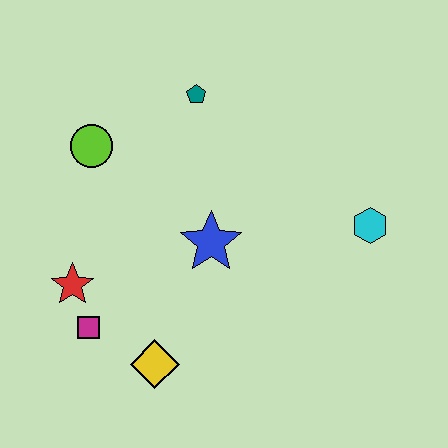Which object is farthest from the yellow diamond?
The teal pentagon is farthest from the yellow diamond.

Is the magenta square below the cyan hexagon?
Yes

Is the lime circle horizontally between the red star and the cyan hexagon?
Yes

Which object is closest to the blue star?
The yellow diamond is closest to the blue star.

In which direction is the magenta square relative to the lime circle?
The magenta square is below the lime circle.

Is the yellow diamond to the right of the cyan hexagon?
No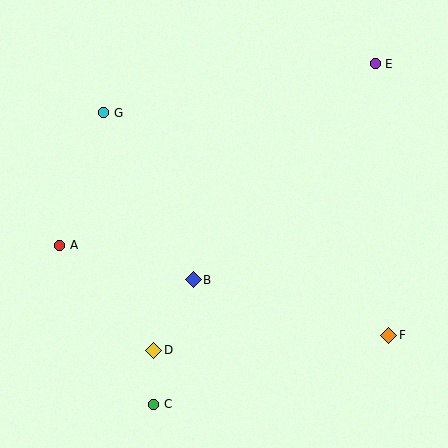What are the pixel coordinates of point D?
Point D is at (154, 350).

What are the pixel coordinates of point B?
Point B is at (193, 280).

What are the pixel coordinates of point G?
Point G is at (104, 113).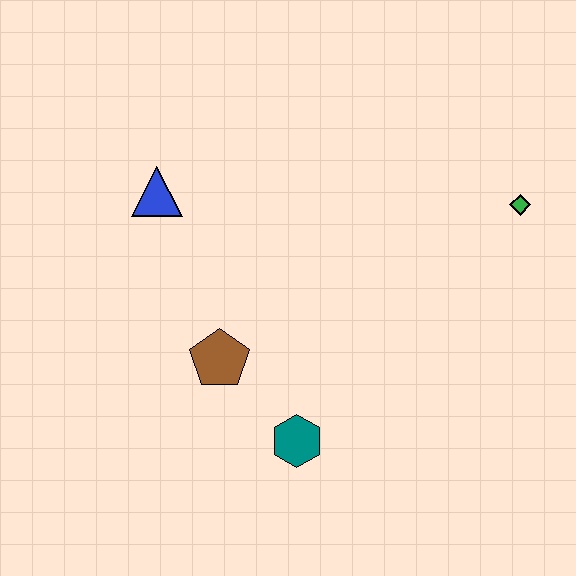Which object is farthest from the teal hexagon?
The green diamond is farthest from the teal hexagon.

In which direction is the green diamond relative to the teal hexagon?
The green diamond is above the teal hexagon.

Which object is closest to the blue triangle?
The brown pentagon is closest to the blue triangle.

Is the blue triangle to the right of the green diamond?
No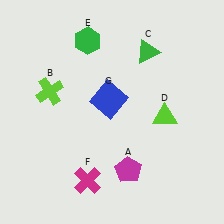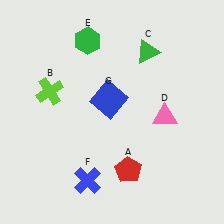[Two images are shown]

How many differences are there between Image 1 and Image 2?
There are 3 differences between the two images.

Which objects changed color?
A changed from magenta to red. D changed from lime to pink. F changed from magenta to blue.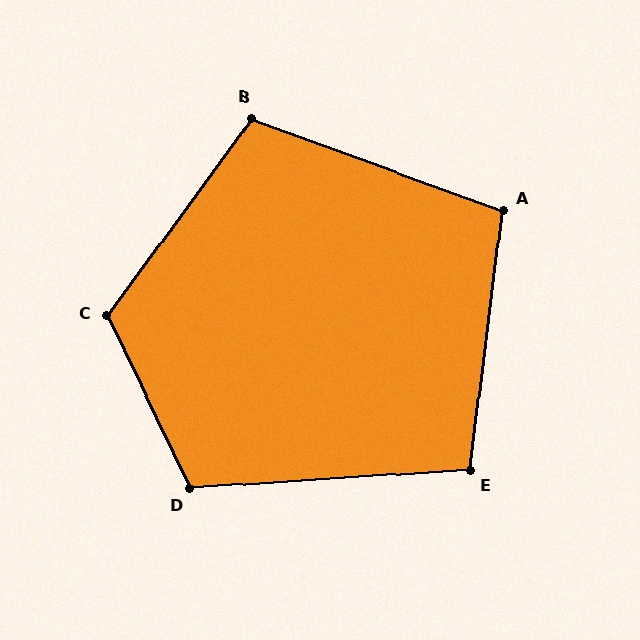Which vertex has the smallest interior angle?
E, at approximately 101 degrees.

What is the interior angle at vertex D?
Approximately 112 degrees (obtuse).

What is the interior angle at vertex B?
Approximately 106 degrees (obtuse).